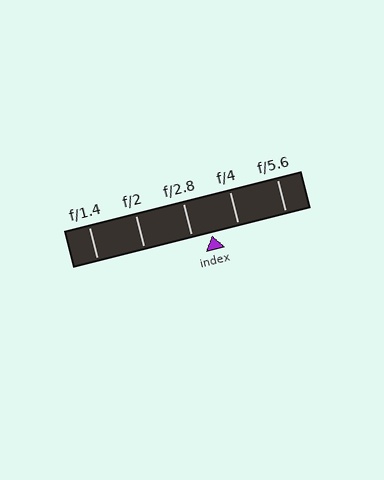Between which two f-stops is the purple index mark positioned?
The index mark is between f/2.8 and f/4.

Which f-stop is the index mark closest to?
The index mark is closest to f/2.8.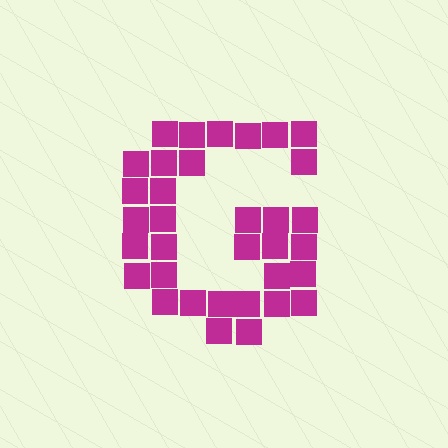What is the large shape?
The large shape is the letter G.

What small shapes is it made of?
It is made of small squares.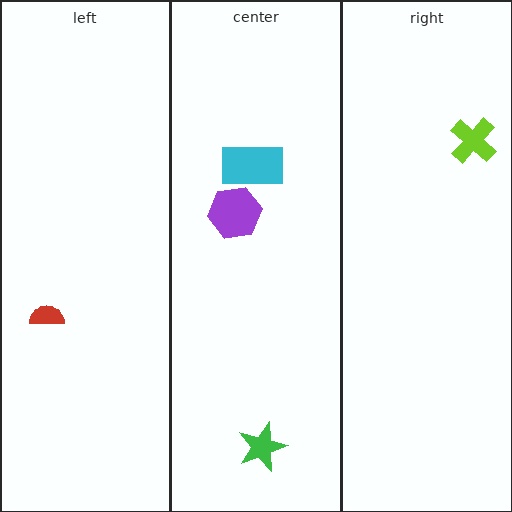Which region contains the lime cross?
The right region.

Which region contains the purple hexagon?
The center region.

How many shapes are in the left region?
1.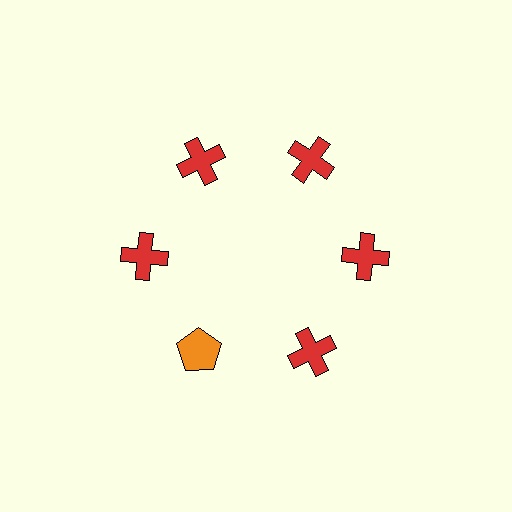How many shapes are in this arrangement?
There are 6 shapes arranged in a ring pattern.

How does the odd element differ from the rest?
It differs in both color (orange instead of red) and shape (pentagon instead of cross).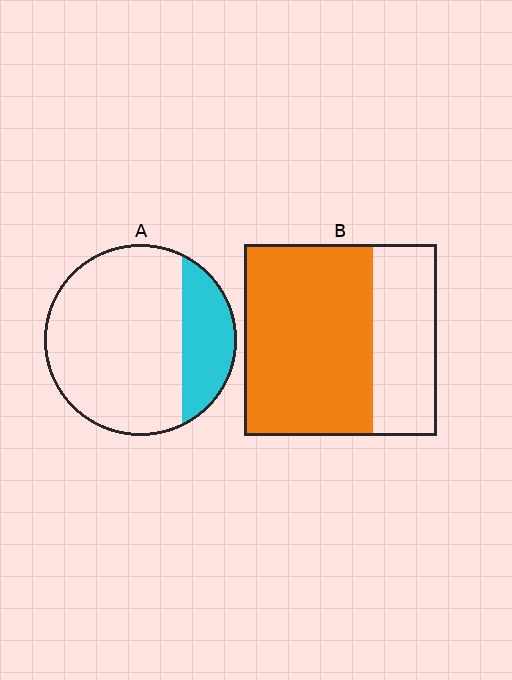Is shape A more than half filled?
No.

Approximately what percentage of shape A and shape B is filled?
A is approximately 25% and B is approximately 65%.